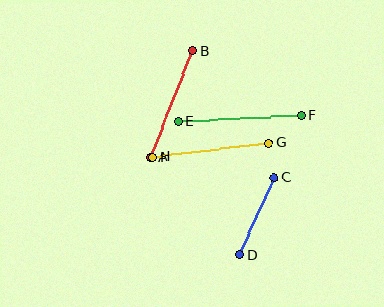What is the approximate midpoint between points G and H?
The midpoint is at approximately (211, 150) pixels.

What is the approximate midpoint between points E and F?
The midpoint is at approximately (240, 118) pixels.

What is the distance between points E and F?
The distance is approximately 123 pixels.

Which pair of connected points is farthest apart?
Points E and F are farthest apart.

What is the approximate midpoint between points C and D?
The midpoint is at approximately (257, 216) pixels.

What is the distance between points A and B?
The distance is approximately 114 pixels.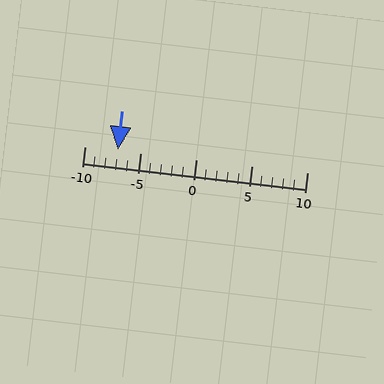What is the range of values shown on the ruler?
The ruler shows values from -10 to 10.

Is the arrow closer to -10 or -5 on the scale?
The arrow is closer to -5.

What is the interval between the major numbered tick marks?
The major tick marks are spaced 5 units apart.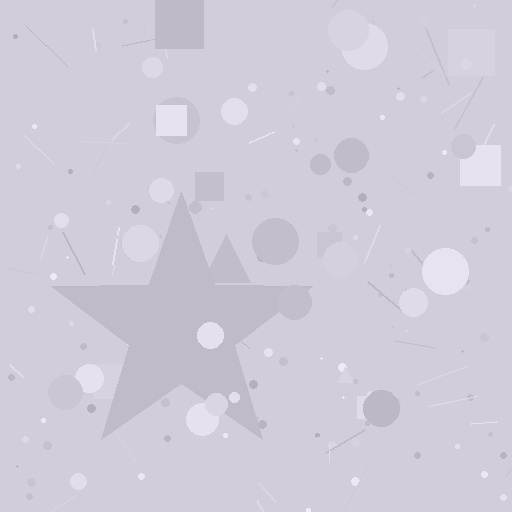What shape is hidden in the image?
A star is hidden in the image.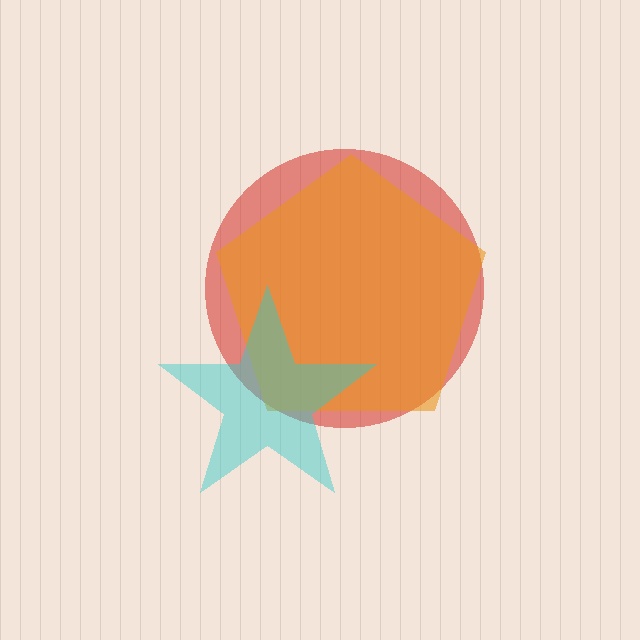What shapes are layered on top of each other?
The layered shapes are: a red circle, an orange pentagon, a cyan star.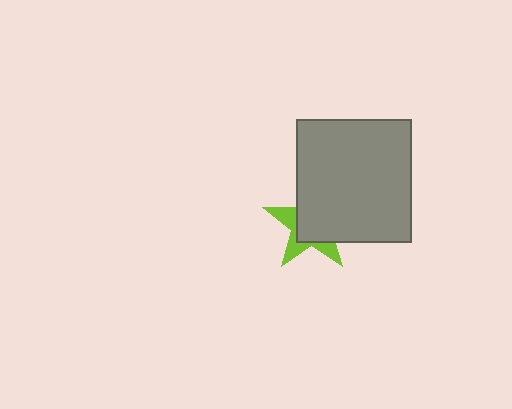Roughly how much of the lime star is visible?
A small part of it is visible (roughly 35%).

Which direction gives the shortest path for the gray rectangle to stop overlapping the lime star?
Moving toward the upper-right gives the shortest separation.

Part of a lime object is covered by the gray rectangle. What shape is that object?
It is a star.